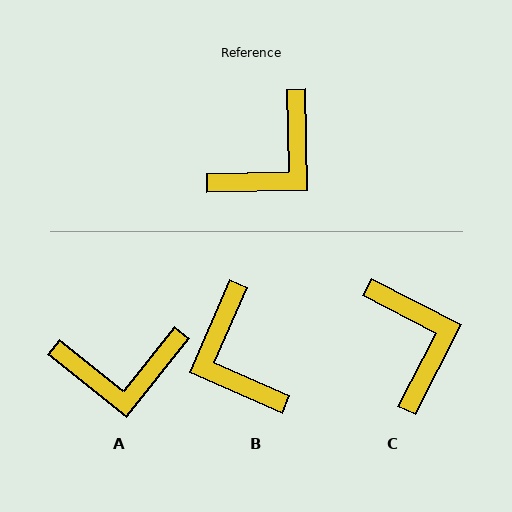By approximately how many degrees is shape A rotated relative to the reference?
Approximately 40 degrees clockwise.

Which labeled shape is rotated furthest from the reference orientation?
B, about 115 degrees away.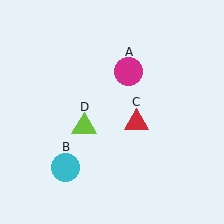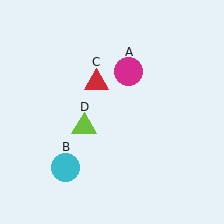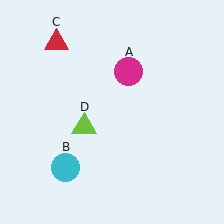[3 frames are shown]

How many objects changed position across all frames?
1 object changed position: red triangle (object C).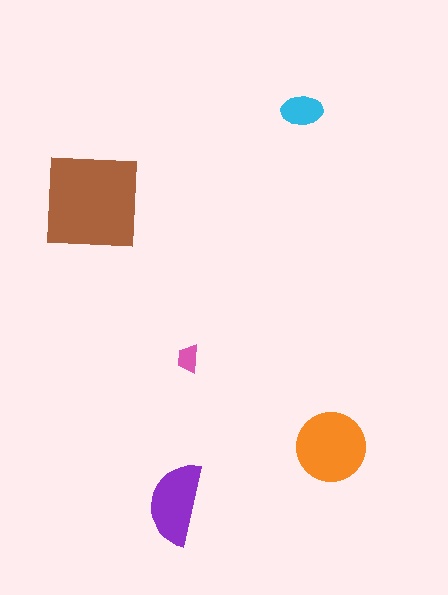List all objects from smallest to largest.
The pink trapezoid, the cyan ellipse, the purple semicircle, the orange circle, the brown square.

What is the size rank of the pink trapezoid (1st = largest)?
5th.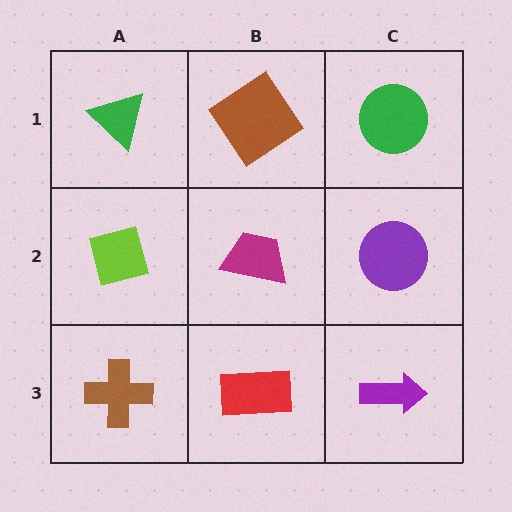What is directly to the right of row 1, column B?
A green circle.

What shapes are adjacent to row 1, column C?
A purple circle (row 2, column C), a brown diamond (row 1, column B).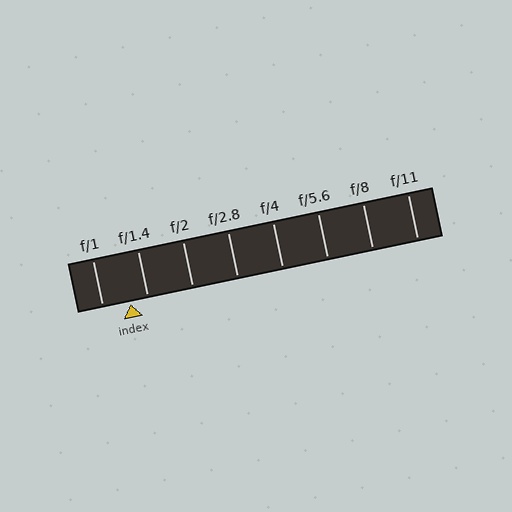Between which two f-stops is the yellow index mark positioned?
The index mark is between f/1 and f/1.4.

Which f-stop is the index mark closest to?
The index mark is closest to f/1.4.